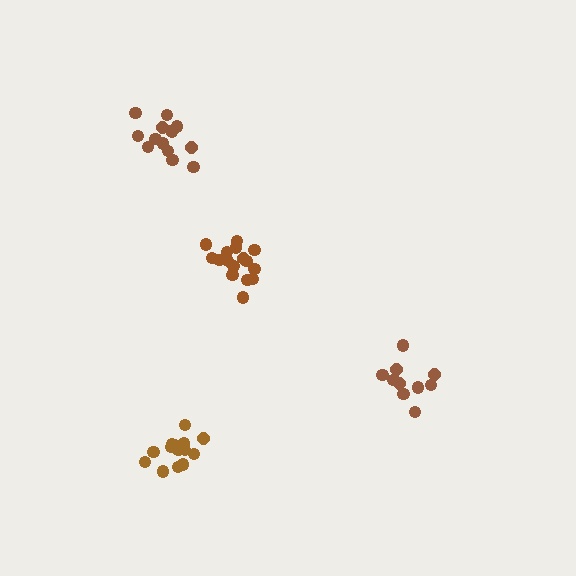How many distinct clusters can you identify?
There are 4 distinct clusters.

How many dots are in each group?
Group 1: 16 dots, Group 2: 14 dots, Group 3: 14 dots, Group 4: 10 dots (54 total).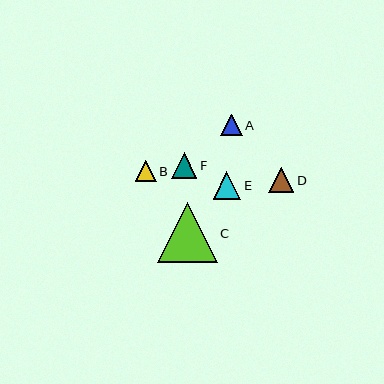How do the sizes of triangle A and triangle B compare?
Triangle A and triangle B are approximately the same size.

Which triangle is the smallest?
Triangle B is the smallest with a size of approximately 21 pixels.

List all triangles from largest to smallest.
From largest to smallest: C, E, F, D, A, B.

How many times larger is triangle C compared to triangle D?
Triangle C is approximately 2.4 times the size of triangle D.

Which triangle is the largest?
Triangle C is the largest with a size of approximately 59 pixels.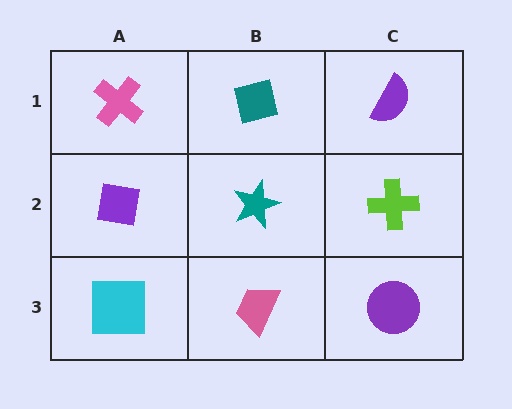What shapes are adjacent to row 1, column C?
A lime cross (row 2, column C), a teal square (row 1, column B).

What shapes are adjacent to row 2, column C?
A purple semicircle (row 1, column C), a purple circle (row 3, column C), a teal star (row 2, column B).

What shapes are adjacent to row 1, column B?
A teal star (row 2, column B), a pink cross (row 1, column A), a purple semicircle (row 1, column C).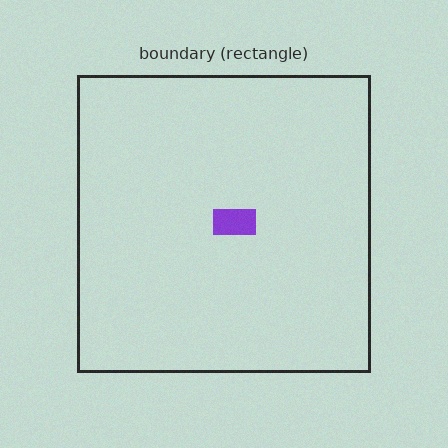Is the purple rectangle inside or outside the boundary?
Inside.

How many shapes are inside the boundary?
1 inside, 0 outside.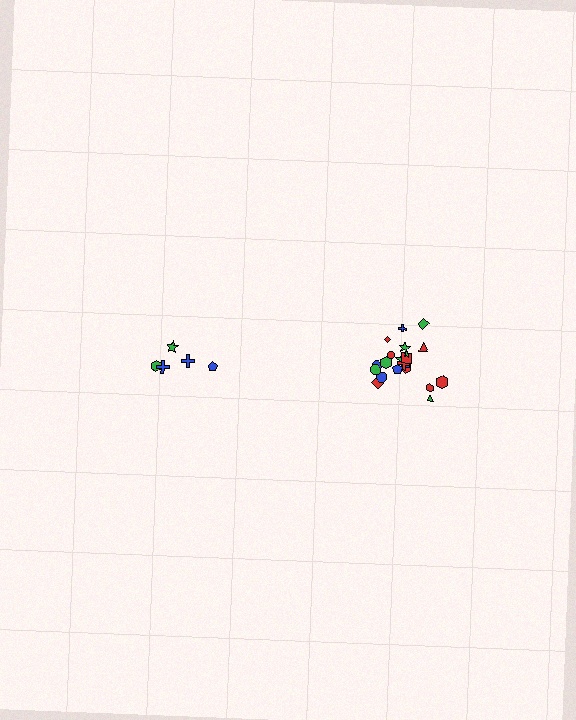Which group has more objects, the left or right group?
The right group.